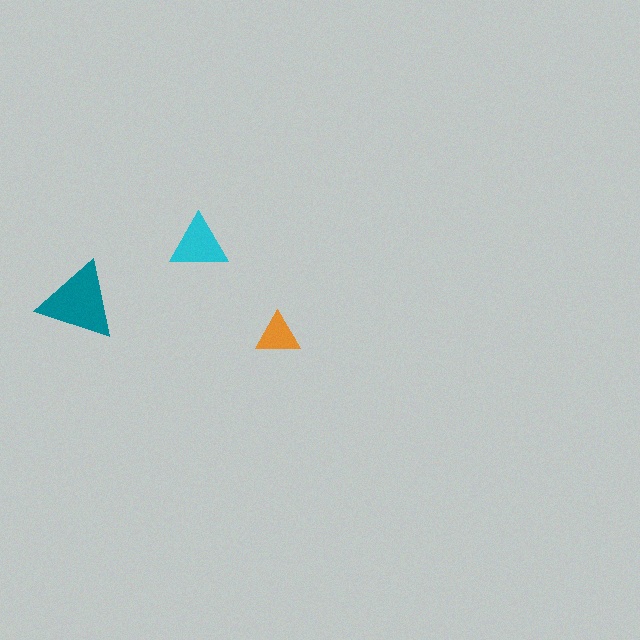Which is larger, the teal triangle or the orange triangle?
The teal one.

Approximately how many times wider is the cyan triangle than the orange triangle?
About 1.5 times wider.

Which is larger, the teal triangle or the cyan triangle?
The teal one.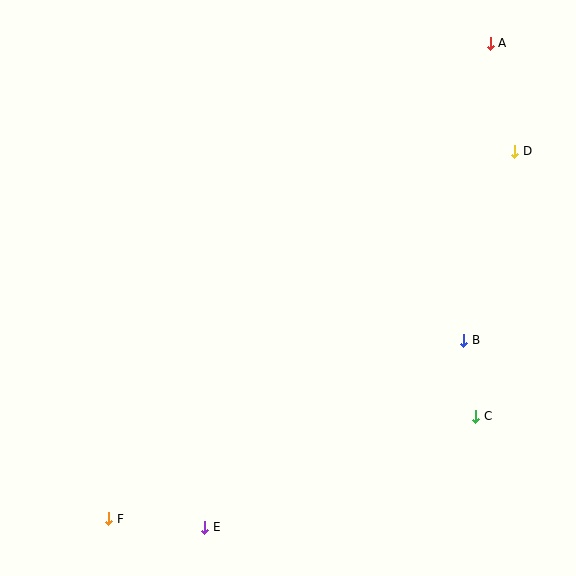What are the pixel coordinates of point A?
Point A is at (490, 43).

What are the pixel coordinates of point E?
Point E is at (205, 527).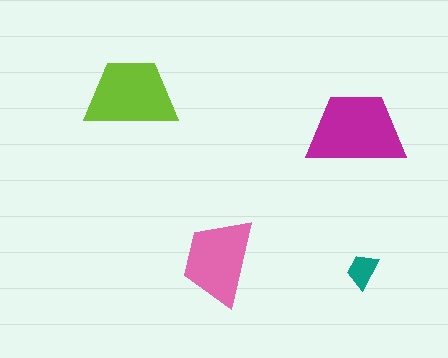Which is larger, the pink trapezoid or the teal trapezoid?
The pink one.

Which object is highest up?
The lime trapezoid is topmost.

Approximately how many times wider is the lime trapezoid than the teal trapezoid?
About 2.5 times wider.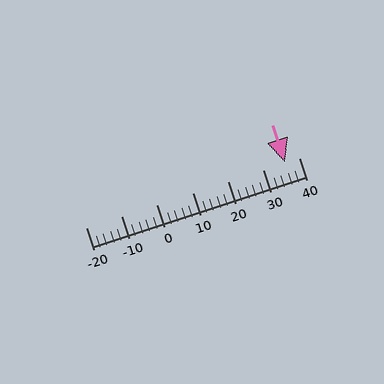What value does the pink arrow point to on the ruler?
The pink arrow points to approximately 36.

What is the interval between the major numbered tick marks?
The major tick marks are spaced 10 units apart.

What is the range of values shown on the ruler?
The ruler shows values from -20 to 40.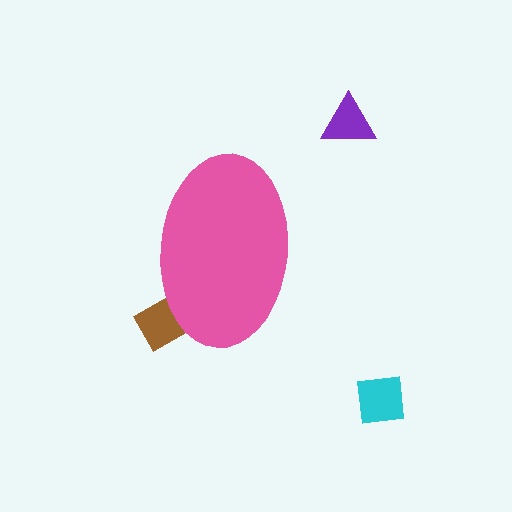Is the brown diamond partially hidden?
Yes, the brown diamond is partially hidden behind the pink ellipse.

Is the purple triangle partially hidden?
No, the purple triangle is fully visible.